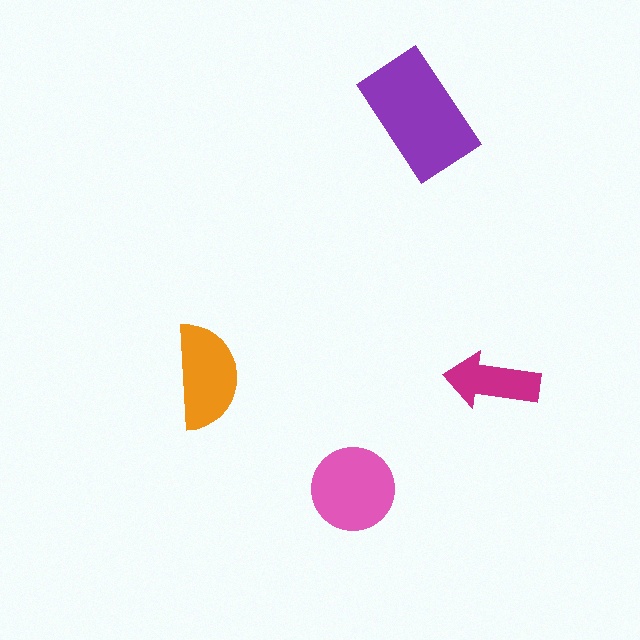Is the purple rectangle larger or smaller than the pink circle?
Larger.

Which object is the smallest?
The magenta arrow.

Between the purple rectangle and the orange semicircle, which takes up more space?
The purple rectangle.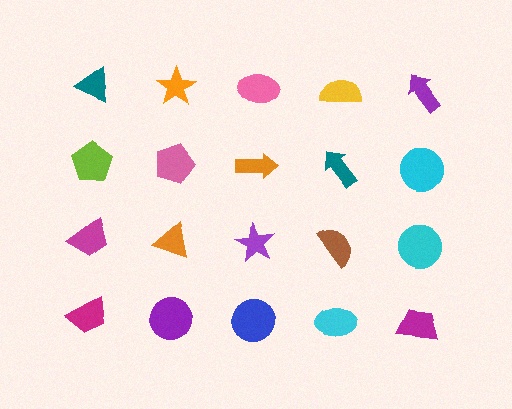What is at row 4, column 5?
A magenta trapezoid.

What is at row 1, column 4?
A yellow semicircle.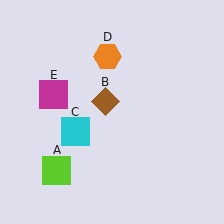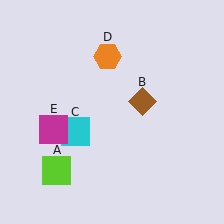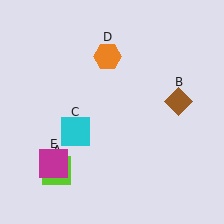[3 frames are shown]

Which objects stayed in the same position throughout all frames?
Lime square (object A) and cyan square (object C) and orange hexagon (object D) remained stationary.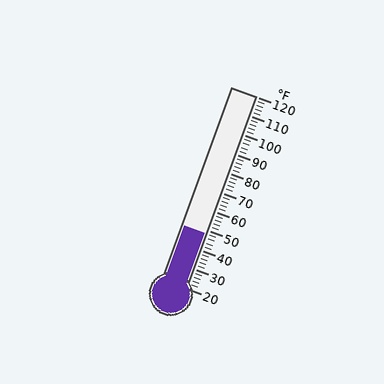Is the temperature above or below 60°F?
The temperature is below 60°F.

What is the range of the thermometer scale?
The thermometer scale ranges from 20°F to 120°F.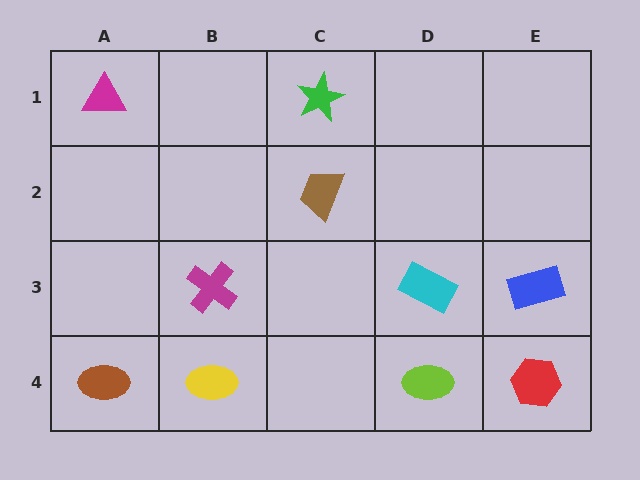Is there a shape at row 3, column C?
No, that cell is empty.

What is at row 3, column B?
A magenta cross.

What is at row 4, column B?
A yellow ellipse.